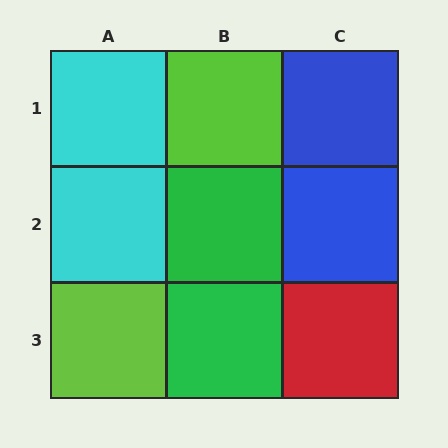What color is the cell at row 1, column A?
Cyan.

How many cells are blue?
2 cells are blue.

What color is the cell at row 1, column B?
Lime.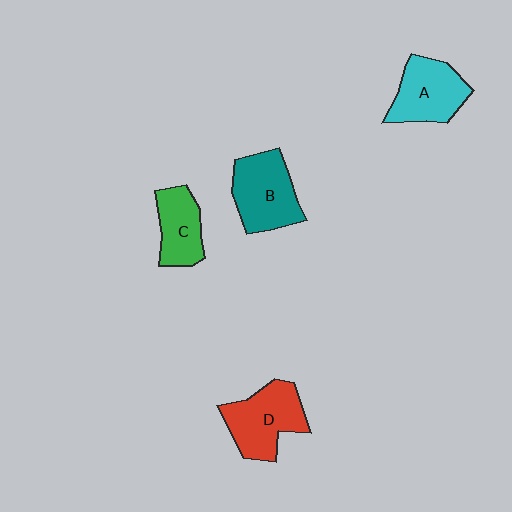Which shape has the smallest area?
Shape C (green).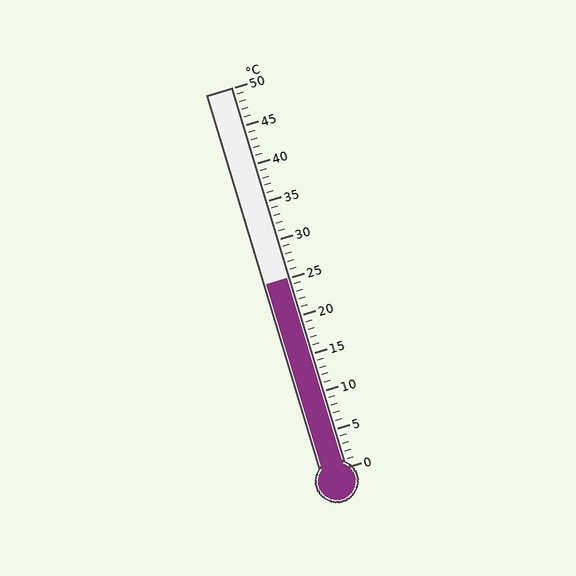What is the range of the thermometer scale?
The thermometer scale ranges from 0°C to 50°C.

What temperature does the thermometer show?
The thermometer shows approximately 25°C.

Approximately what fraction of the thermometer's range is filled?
The thermometer is filled to approximately 50% of its range.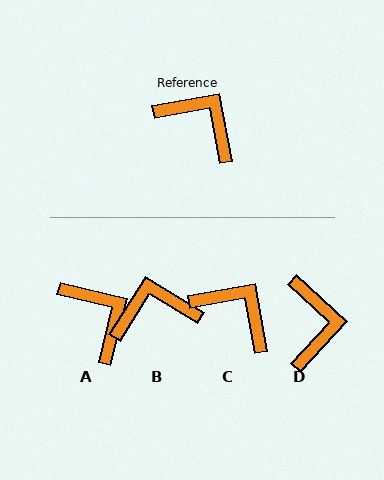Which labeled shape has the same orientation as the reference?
C.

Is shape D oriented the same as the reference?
No, it is off by about 53 degrees.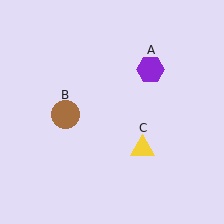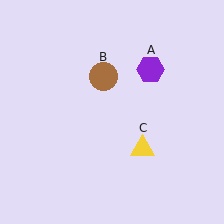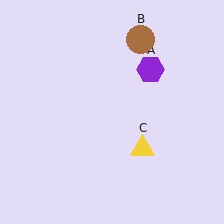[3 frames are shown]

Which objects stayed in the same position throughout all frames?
Purple hexagon (object A) and yellow triangle (object C) remained stationary.